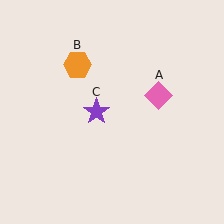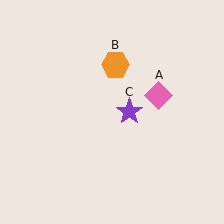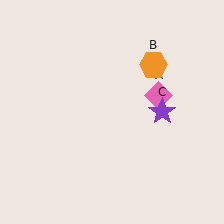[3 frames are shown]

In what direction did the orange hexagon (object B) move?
The orange hexagon (object B) moved right.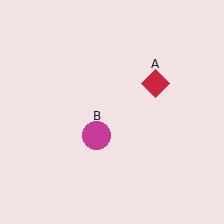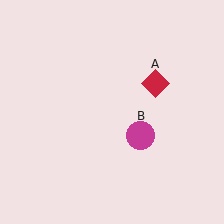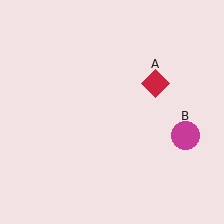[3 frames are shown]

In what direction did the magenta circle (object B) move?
The magenta circle (object B) moved right.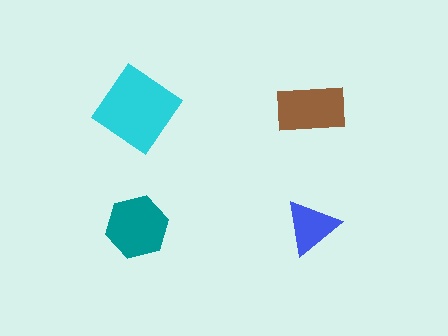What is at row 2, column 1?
A teal hexagon.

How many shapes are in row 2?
2 shapes.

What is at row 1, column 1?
A cyan diamond.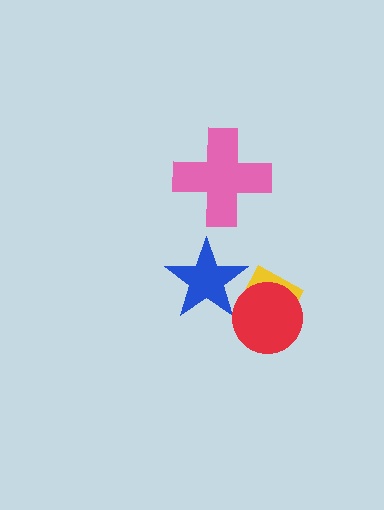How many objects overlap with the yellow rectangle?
1 object overlaps with the yellow rectangle.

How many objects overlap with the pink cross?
0 objects overlap with the pink cross.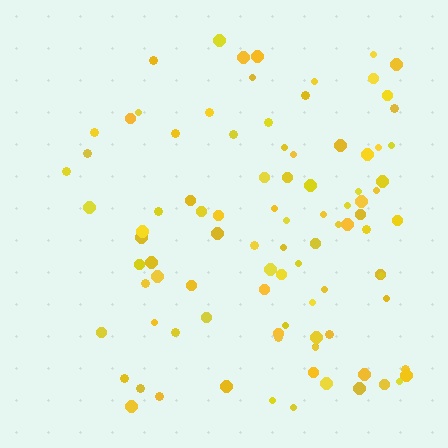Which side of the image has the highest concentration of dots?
The right.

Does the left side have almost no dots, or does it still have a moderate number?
Still a moderate number, just noticeably fewer than the right.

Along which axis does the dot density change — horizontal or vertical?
Horizontal.